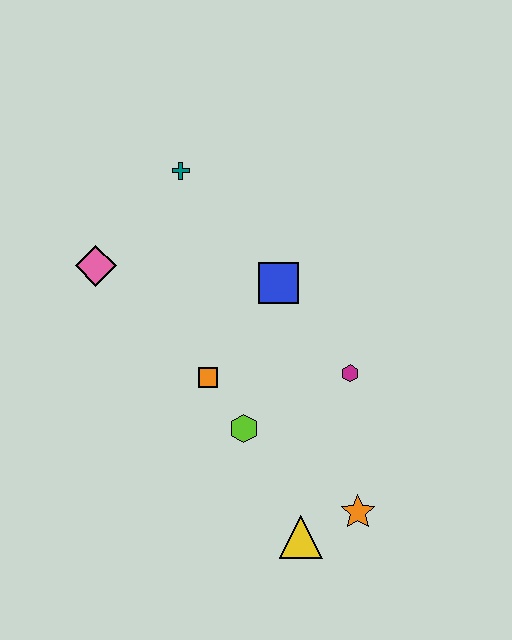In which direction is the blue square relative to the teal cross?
The blue square is below the teal cross.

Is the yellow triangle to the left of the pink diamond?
No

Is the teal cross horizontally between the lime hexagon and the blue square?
No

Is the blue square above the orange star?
Yes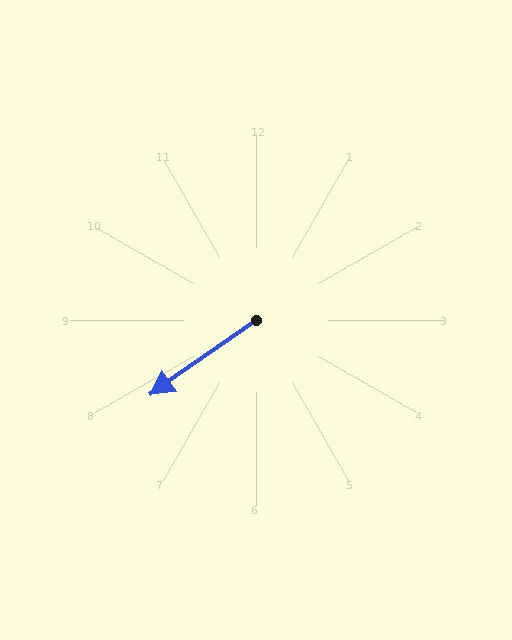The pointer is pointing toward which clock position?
Roughly 8 o'clock.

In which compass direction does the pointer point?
Southwest.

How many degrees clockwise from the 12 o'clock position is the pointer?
Approximately 235 degrees.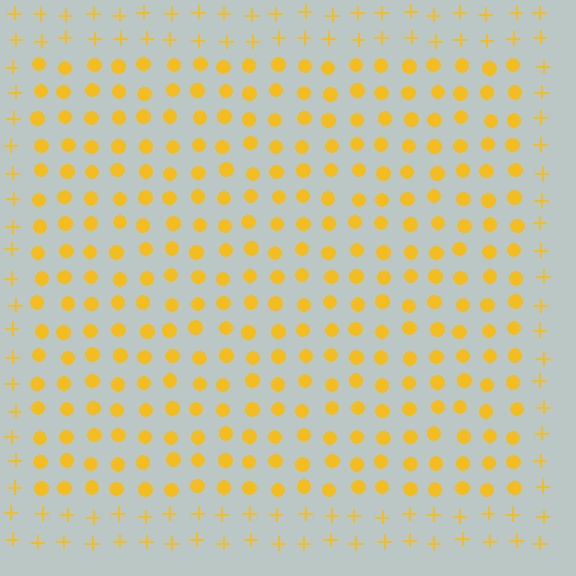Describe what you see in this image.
The image is filled with small yellow elements arranged in a uniform grid. A rectangle-shaped region contains circles, while the surrounding area contains plus signs. The boundary is defined purely by the change in element shape.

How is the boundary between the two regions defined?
The boundary is defined by a change in element shape: circles inside vs. plus signs outside. All elements share the same color and spacing.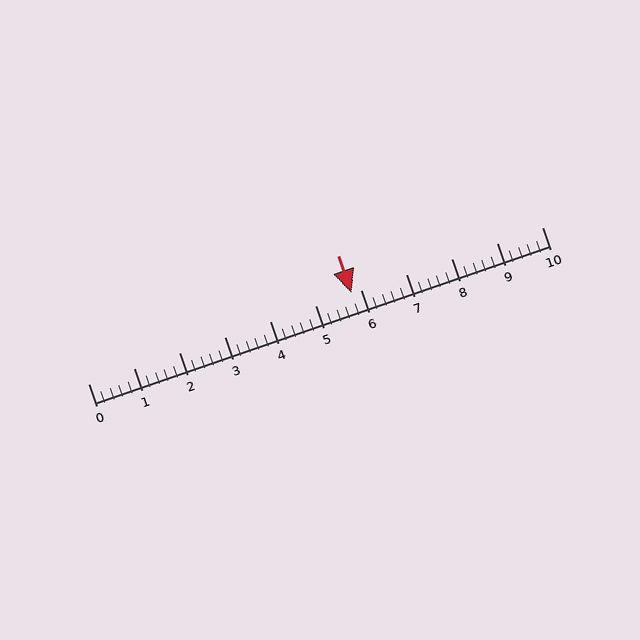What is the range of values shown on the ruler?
The ruler shows values from 0 to 10.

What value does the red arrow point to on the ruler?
The red arrow points to approximately 5.8.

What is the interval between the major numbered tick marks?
The major tick marks are spaced 1 units apart.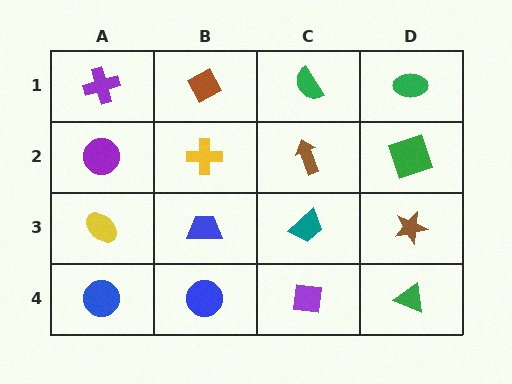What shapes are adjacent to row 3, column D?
A green square (row 2, column D), a green triangle (row 4, column D), a teal trapezoid (row 3, column C).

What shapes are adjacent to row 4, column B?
A blue trapezoid (row 3, column B), a blue circle (row 4, column A), a purple square (row 4, column C).